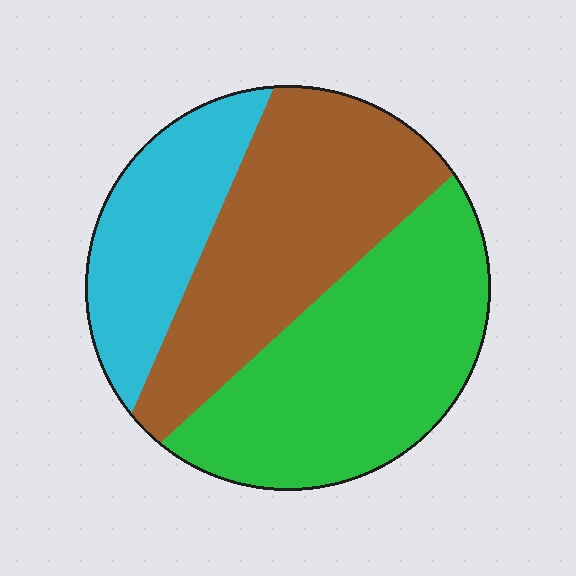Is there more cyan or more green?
Green.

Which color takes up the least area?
Cyan, at roughly 20%.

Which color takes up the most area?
Green, at roughly 40%.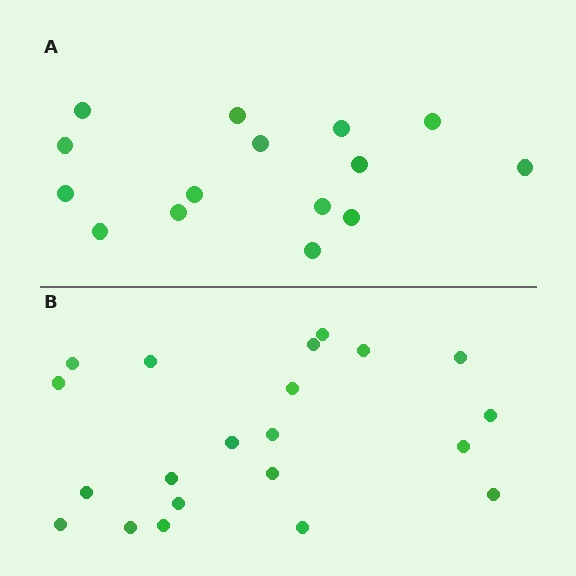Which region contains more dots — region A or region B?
Region B (the bottom region) has more dots.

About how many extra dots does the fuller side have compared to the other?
Region B has about 6 more dots than region A.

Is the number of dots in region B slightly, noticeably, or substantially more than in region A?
Region B has noticeably more, but not dramatically so. The ratio is roughly 1.4 to 1.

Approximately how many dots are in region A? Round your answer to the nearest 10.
About 20 dots. (The exact count is 15, which rounds to 20.)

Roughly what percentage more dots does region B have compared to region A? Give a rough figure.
About 40% more.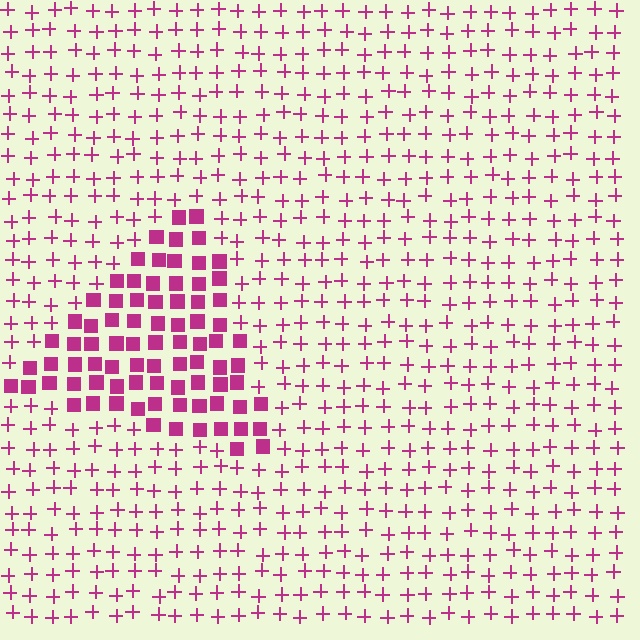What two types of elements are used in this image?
The image uses squares inside the triangle region and plus signs outside it.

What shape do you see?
I see a triangle.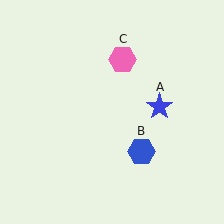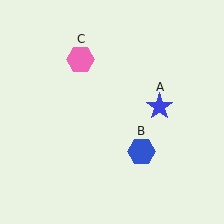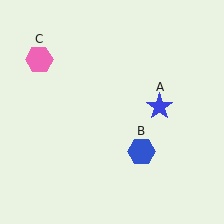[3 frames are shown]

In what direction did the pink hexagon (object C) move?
The pink hexagon (object C) moved left.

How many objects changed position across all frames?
1 object changed position: pink hexagon (object C).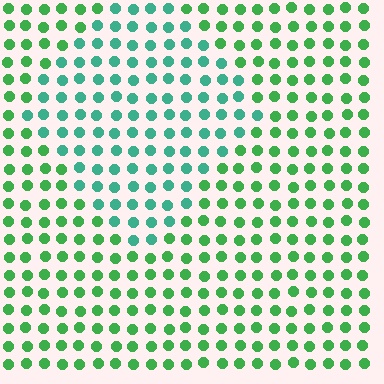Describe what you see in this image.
The image is filled with small green elements in a uniform arrangement. A diamond-shaped region is visible where the elements are tinted to a slightly different hue, forming a subtle color boundary.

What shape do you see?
I see a diamond.